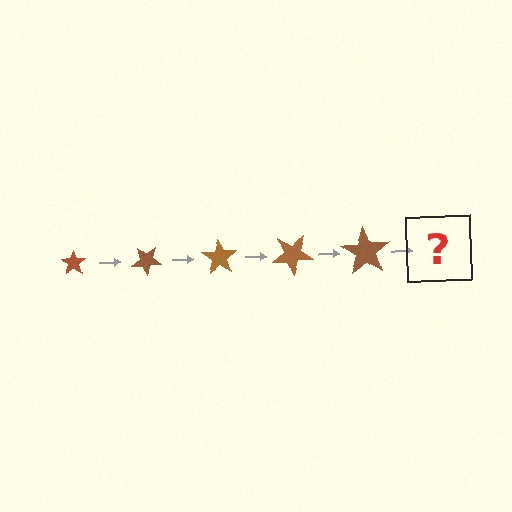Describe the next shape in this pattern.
It should be a star, larger than the previous one and rotated 175 degrees from the start.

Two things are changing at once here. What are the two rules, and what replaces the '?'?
The two rules are that the star grows larger each step and it rotates 35 degrees each step. The '?' should be a star, larger than the previous one and rotated 175 degrees from the start.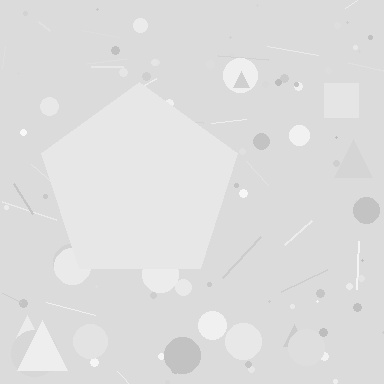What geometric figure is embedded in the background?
A pentagon is embedded in the background.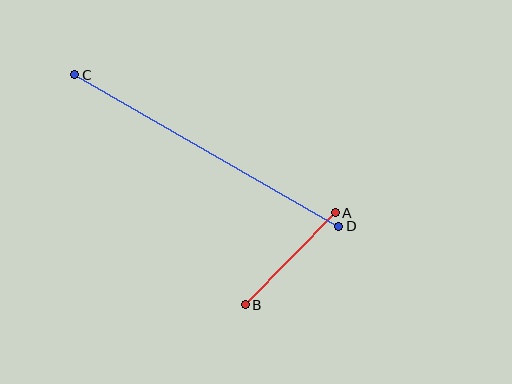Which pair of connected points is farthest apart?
Points C and D are farthest apart.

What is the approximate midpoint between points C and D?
The midpoint is at approximately (207, 150) pixels.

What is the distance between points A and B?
The distance is approximately 129 pixels.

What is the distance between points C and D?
The distance is approximately 305 pixels.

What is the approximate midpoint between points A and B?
The midpoint is at approximately (290, 259) pixels.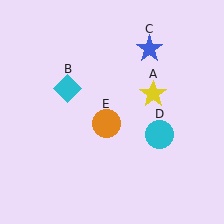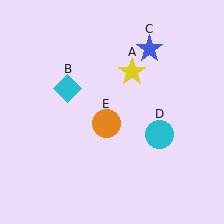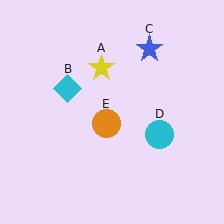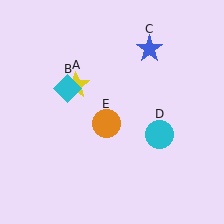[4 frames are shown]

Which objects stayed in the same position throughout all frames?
Cyan diamond (object B) and blue star (object C) and cyan circle (object D) and orange circle (object E) remained stationary.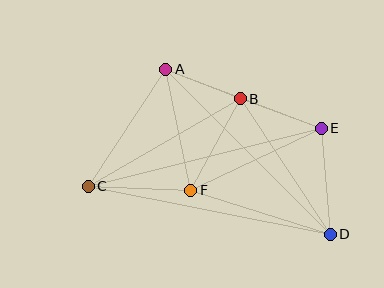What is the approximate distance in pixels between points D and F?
The distance between D and F is approximately 146 pixels.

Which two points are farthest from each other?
Points C and D are farthest from each other.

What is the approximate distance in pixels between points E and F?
The distance between E and F is approximately 145 pixels.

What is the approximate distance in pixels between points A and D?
The distance between A and D is approximately 233 pixels.